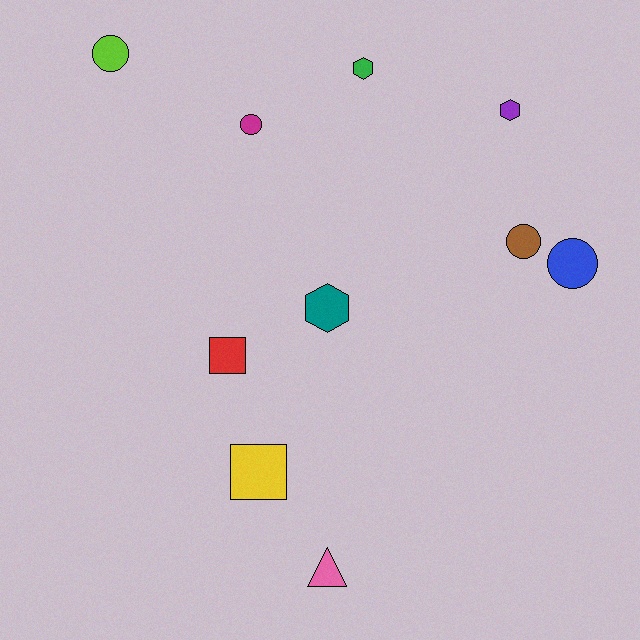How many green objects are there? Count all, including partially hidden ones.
There is 1 green object.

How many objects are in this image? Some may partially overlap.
There are 10 objects.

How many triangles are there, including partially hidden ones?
There is 1 triangle.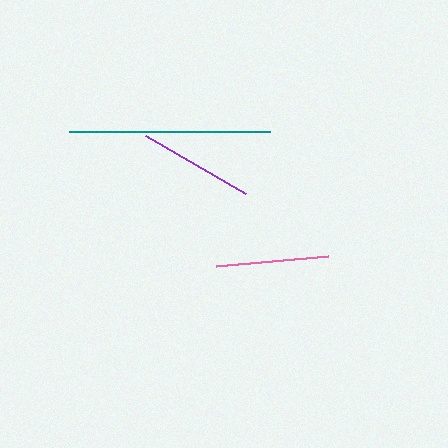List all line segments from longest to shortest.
From longest to shortest: teal, purple, pink.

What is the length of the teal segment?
The teal segment is approximately 201 pixels long.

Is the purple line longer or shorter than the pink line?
The purple line is longer than the pink line.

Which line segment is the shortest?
The pink line is the shortest at approximately 112 pixels.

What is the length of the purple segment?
The purple segment is approximately 116 pixels long.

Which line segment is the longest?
The teal line is the longest at approximately 201 pixels.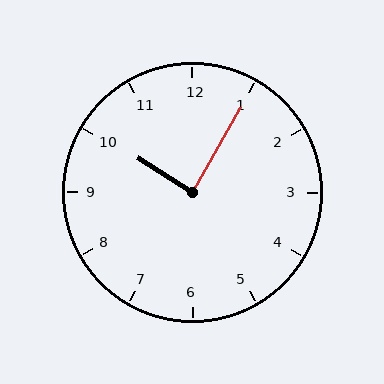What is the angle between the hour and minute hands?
Approximately 88 degrees.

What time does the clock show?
10:05.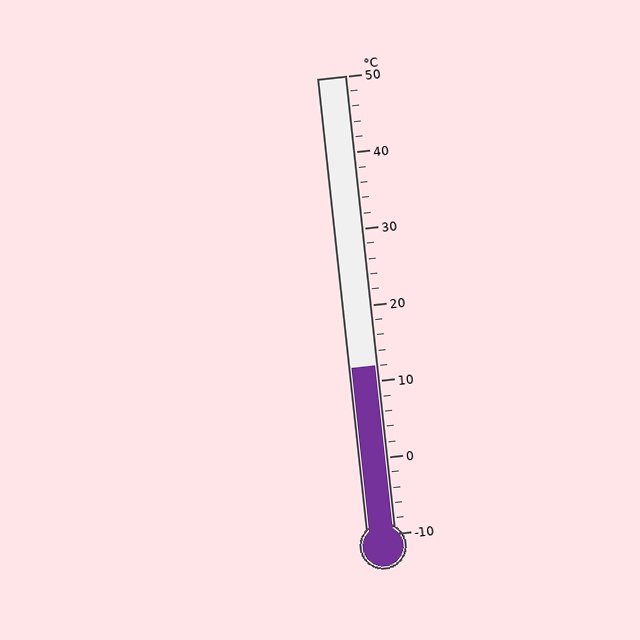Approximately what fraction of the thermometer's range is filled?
The thermometer is filled to approximately 35% of its range.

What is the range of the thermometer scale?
The thermometer scale ranges from -10°C to 50°C.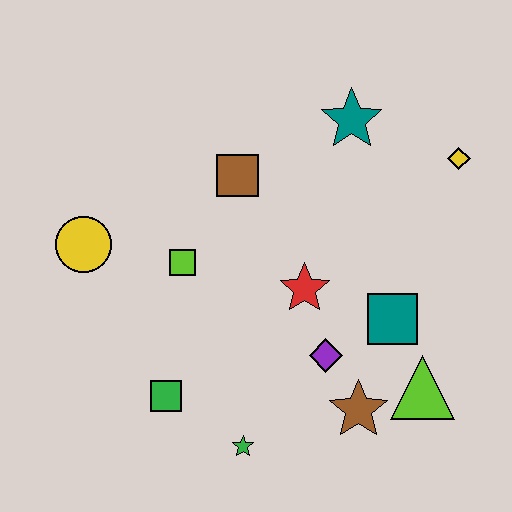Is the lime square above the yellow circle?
No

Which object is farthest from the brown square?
The lime triangle is farthest from the brown square.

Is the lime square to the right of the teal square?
No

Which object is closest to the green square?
The green star is closest to the green square.